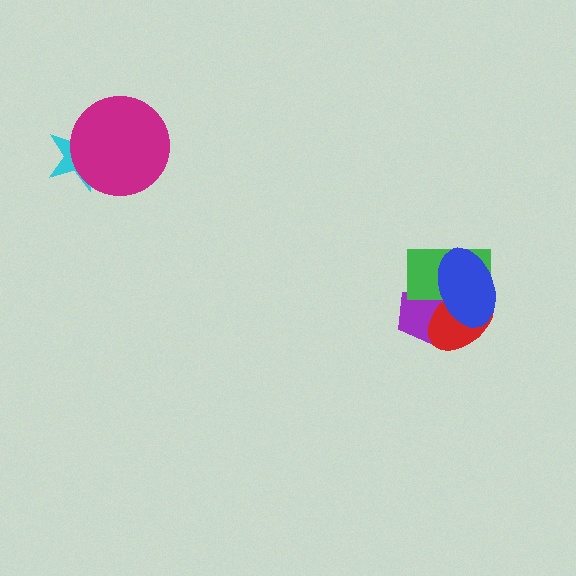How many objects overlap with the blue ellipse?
3 objects overlap with the blue ellipse.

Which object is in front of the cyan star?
The magenta circle is in front of the cyan star.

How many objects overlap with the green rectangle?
3 objects overlap with the green rectangle.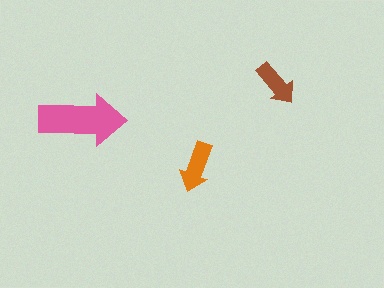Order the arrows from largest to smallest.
the pink one, the orange one, the brown one.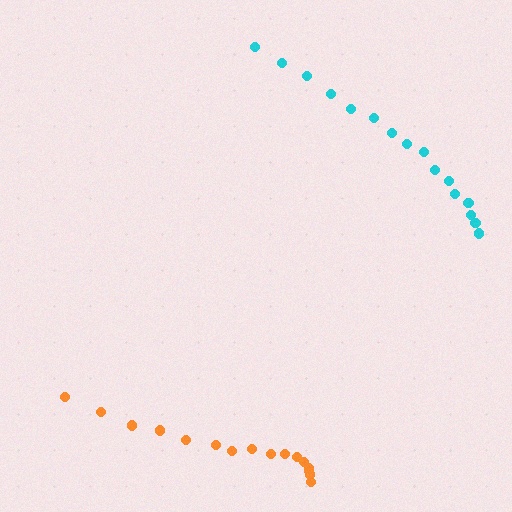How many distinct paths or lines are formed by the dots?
There are 2 distinct paths.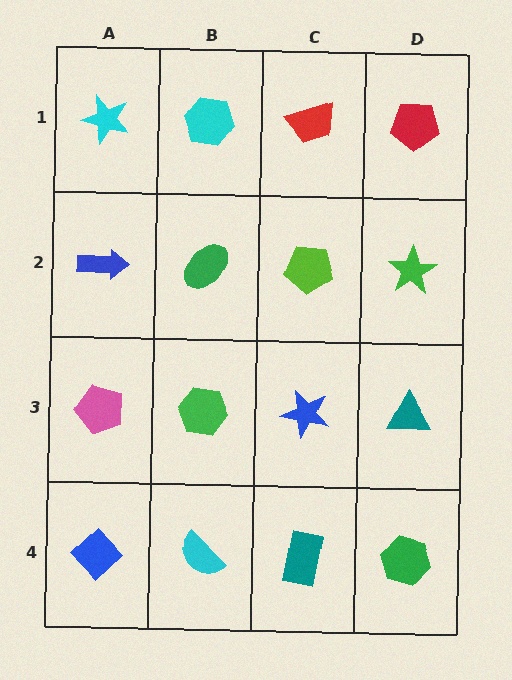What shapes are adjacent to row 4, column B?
A green hexagon (row 3, column B), a blue diamond (row 4, column A), a teal rectangle (row 4, column C).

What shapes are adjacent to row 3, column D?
A green star (row 2, column D), a green hexagon (row 4, column D), a blue star (row 3, column C).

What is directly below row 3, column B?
A cyan semicircle.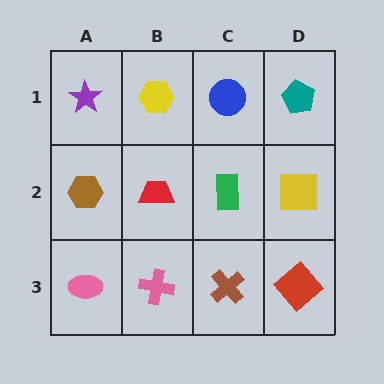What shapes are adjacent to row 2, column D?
A teal pentagon (row 1, column D), a red diamond (row 3, column D), a green rectangle (row 2, column C).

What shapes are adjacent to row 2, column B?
A yellow hexagon (row 1, column B), a pink cross (row 3, column B), a brown hexagon (row 2, column A), a green rectangle (row 2, column C).